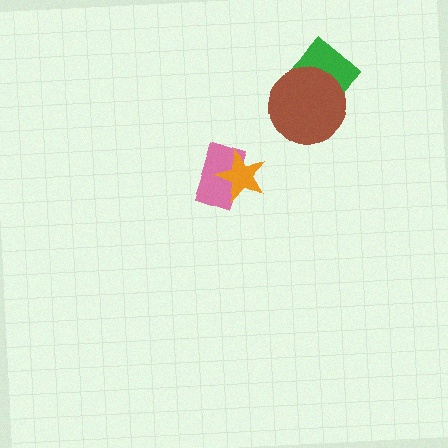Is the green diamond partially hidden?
Yes, it is partially covered by another shape.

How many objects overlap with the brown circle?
1 object overlaps with the brown circle.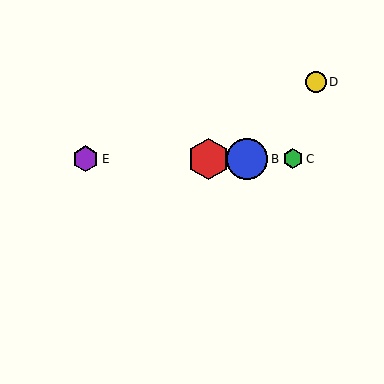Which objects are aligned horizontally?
Objects A, B, C, E are aligned horizontally.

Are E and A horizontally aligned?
Yes, both are at y≈159.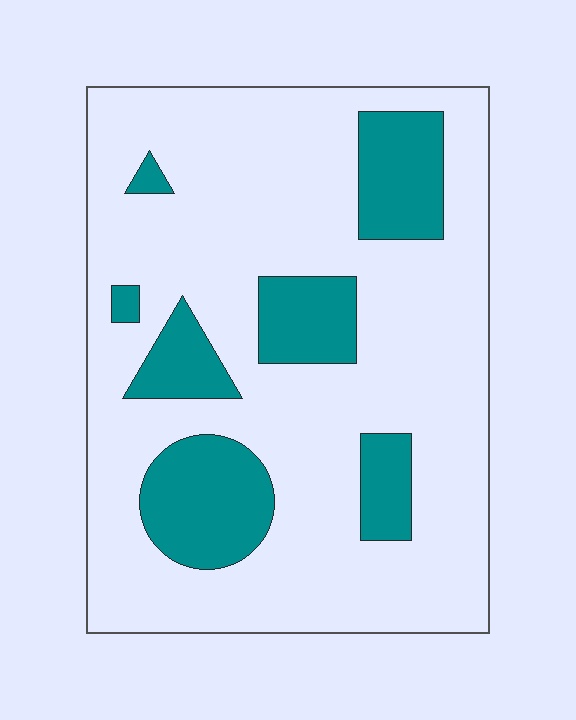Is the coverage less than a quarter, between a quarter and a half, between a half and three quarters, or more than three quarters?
Less than a quarter.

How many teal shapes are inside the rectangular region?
7.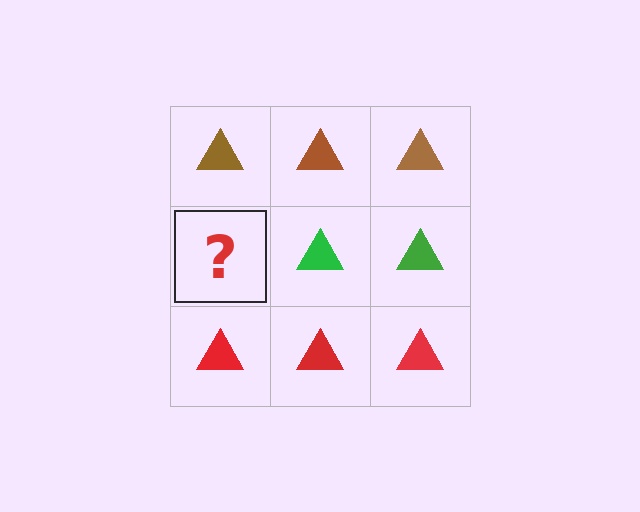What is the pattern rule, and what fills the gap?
The rule is that each row has a consistent color. The gap should be filled with a green triangle.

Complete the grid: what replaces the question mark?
The question mark should be replaced with a green triangle.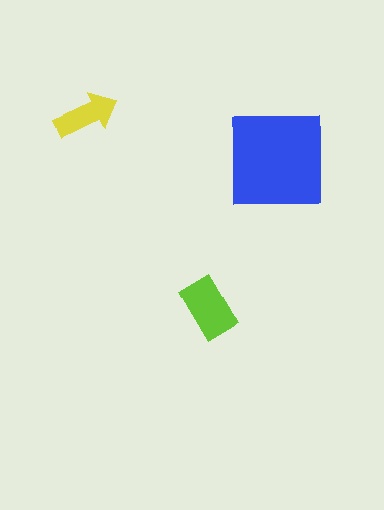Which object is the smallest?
The yellow arrow.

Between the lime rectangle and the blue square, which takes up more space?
The blue square.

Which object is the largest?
The blue square.